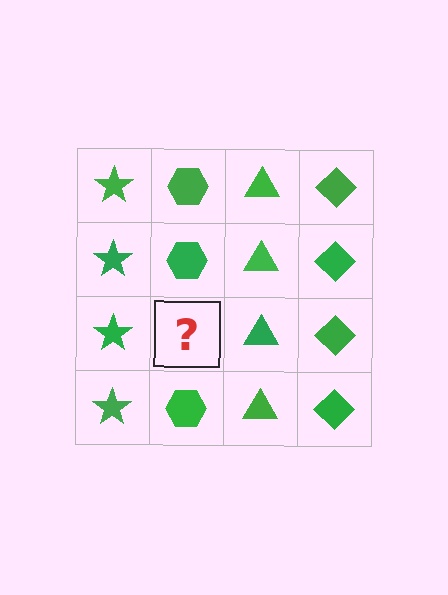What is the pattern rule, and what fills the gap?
The rule is that each column has a consistent shape. The gap should be filled with a green hexagon.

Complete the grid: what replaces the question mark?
The question mark should be replaced with a green hexagon.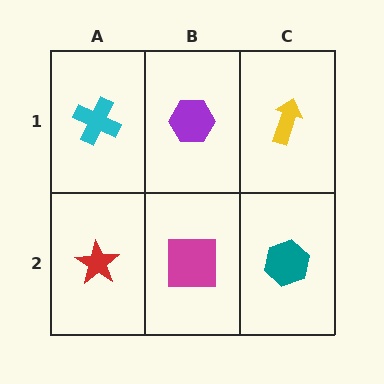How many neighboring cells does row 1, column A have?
2.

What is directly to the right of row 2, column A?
A magenta square.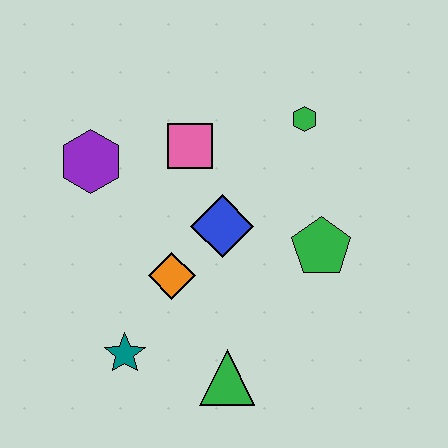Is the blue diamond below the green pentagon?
No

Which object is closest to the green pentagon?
The blue diamond is closest to the green pentagon.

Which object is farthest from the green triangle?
The green hexagon is farthest from the green triangle.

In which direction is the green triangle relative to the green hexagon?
The green triangle is below the green hexagon.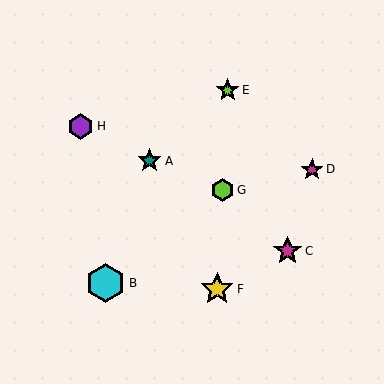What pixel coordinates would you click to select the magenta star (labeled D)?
Click at (312, 169) to select the magenta star D.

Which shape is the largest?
The cyan hexagon (labeled B) is the largest.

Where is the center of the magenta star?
The center of the magenta star is at (287, 251).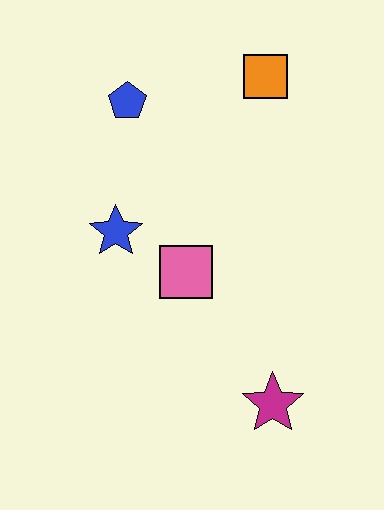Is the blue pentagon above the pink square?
Yes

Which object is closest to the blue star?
The pink square is closest to the blue star.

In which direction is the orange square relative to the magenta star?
The orange square is above the magenta star.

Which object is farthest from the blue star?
The magenta star is farthest from the blue star.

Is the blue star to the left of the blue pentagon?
Yes